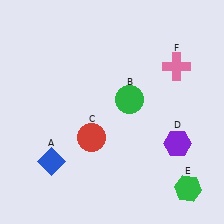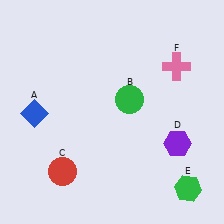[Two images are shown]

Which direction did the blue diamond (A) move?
The blue diamond (A) moved up.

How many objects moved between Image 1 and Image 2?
2 objects moved between the two images.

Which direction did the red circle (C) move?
The red circle (C) moved down.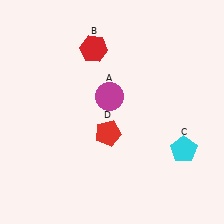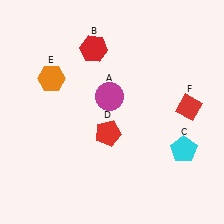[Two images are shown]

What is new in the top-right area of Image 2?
A red diamond (F) was added in the top-right area of Image 2.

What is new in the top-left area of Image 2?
An orange hexagon (E) was added in the top-left area of Image 2.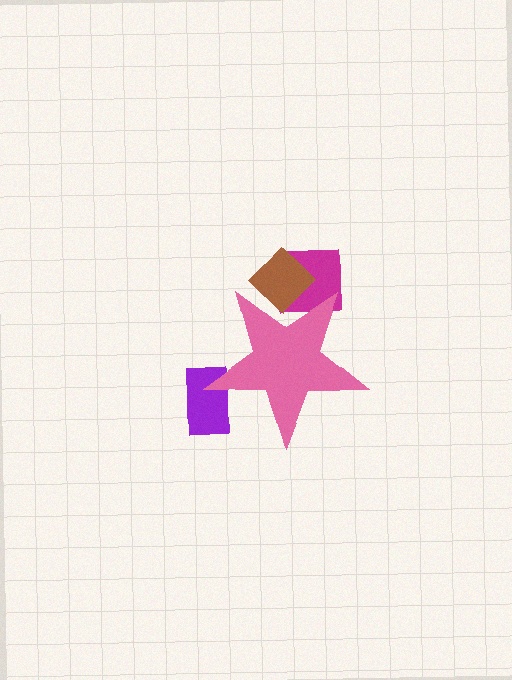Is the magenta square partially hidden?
Yes, the magenta square is partially hidden behind the pink star.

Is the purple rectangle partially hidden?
Yes, the purple rectangle is partially hidden behind the pink star.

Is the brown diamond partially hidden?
Yes, the brown diamond is partially hidden behind the pink star.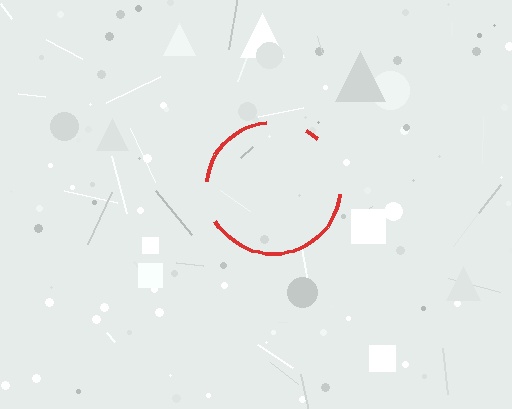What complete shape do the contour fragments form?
The contour fragments form a circle.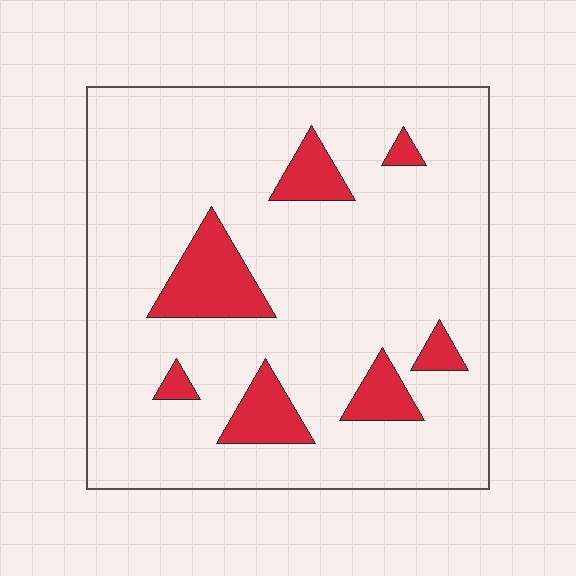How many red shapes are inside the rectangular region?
7.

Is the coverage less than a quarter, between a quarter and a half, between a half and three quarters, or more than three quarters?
Less than a quarter.